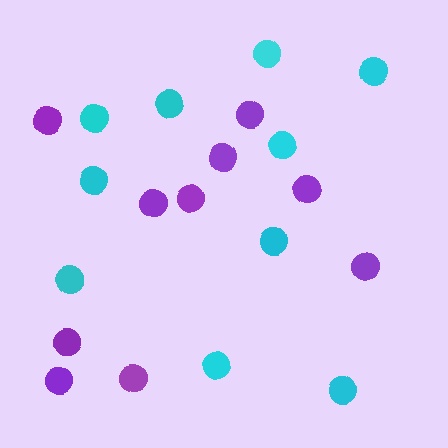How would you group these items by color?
There are 2 groups: one group of cyan circles (10) and one group of purple circles (10).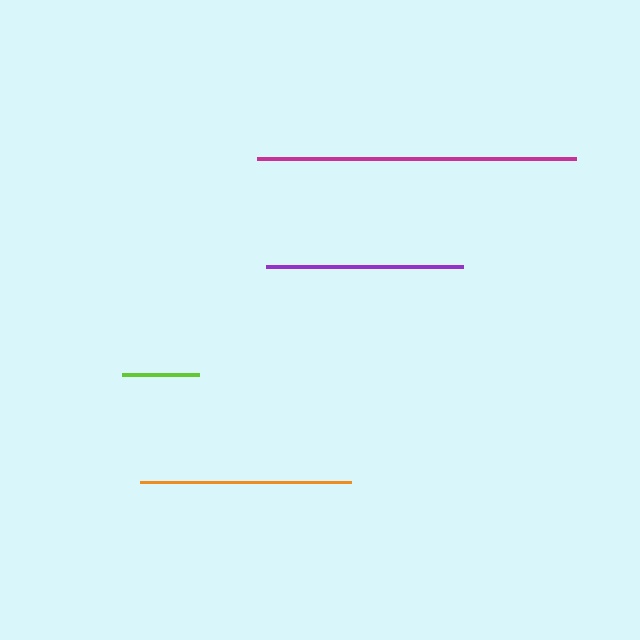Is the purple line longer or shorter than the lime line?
The purple line is longer than the lime line.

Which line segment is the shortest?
The lime line is the shortest at approximately 77 pixels.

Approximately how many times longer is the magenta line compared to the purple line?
The magenta line is approximately 1.6 times the length of the purple line.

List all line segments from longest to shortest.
From longest to shortest: magenta, orange, purple, lime.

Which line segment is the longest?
The magenta line is the longest at approximately 319 pixels.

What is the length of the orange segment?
The orange segment is approximately 211 pixels long.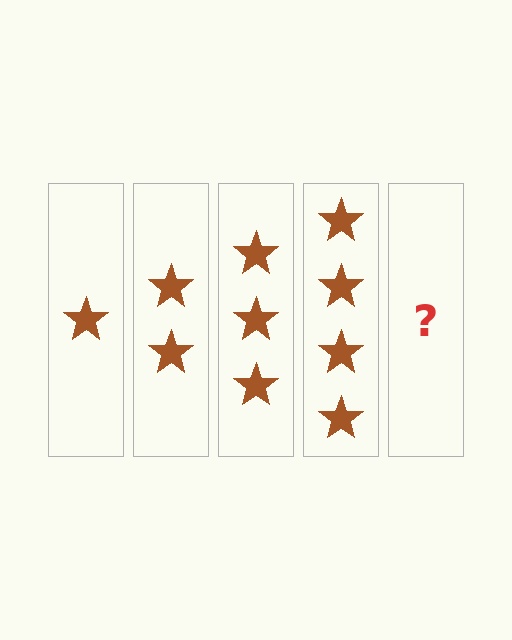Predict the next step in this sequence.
The next step is 5 stars.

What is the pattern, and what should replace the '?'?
The pattern is that each step adds one more star. The '?' should be 5 stars.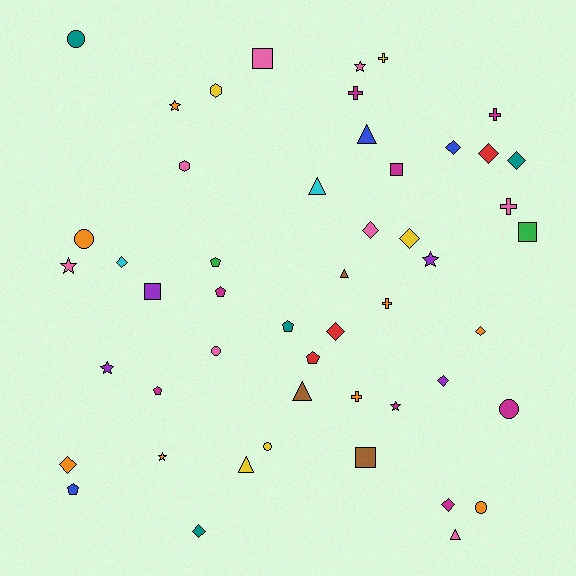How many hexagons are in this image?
There are 2 hexagons.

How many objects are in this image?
There are 50 objects.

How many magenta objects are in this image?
There are 8 magenta objects.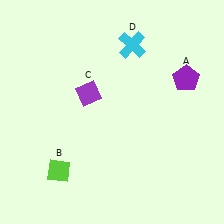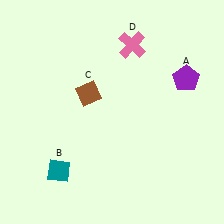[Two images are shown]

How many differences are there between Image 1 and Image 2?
There are 3 differences between the two images.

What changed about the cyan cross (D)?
In Image 1, D is cyan. In Image 2, it changed to pink.